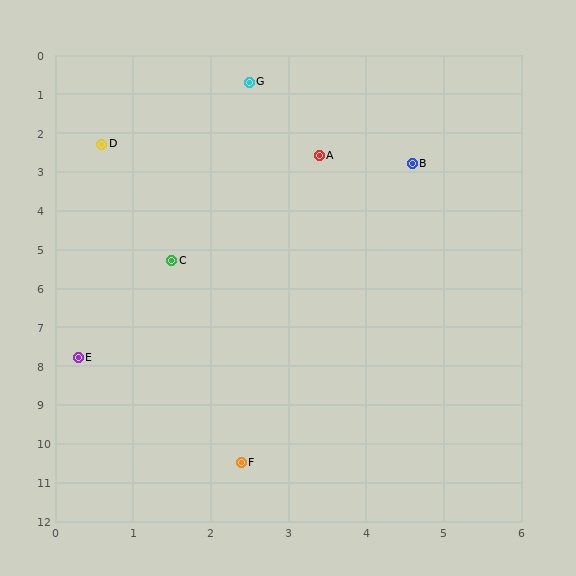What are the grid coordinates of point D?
Point D is at approximately (0.6, 2.3).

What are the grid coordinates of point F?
Point F is at approximately (2.4, 10.5).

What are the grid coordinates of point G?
Point G is at approximately (2.5, 0.7).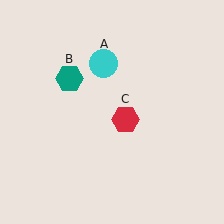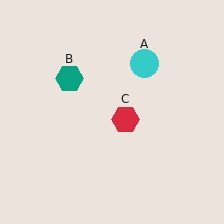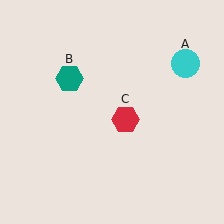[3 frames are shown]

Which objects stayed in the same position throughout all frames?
Teal hexagon (object B) and red hexagon (object C) remained stationary.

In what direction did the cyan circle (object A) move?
The cyan circle (object A) moved right.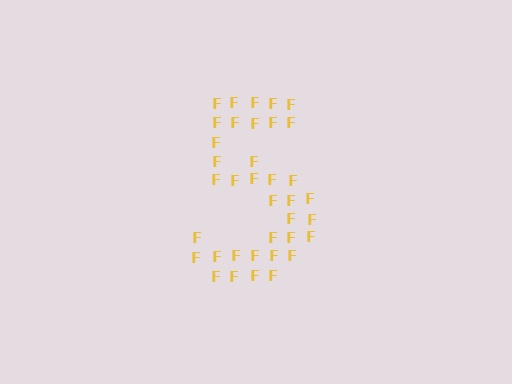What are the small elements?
The small elements are letter F's.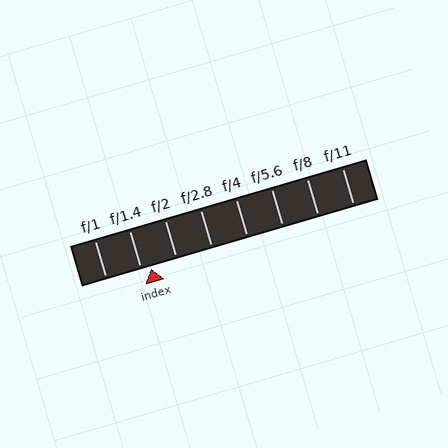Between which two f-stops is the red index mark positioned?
The index mark is between f/1.4 and f/2.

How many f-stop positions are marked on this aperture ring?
There are 8 f-stop positions marked.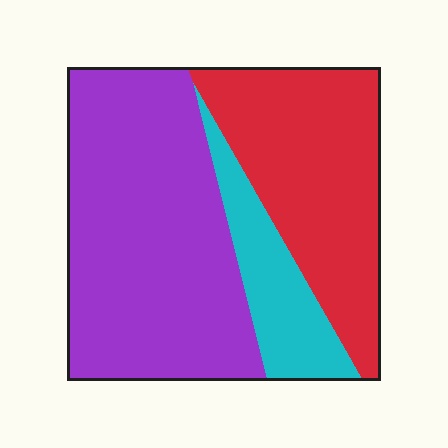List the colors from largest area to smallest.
From largest to smallest: purple, red, cyan.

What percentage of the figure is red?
Red covers 34% of the figure.